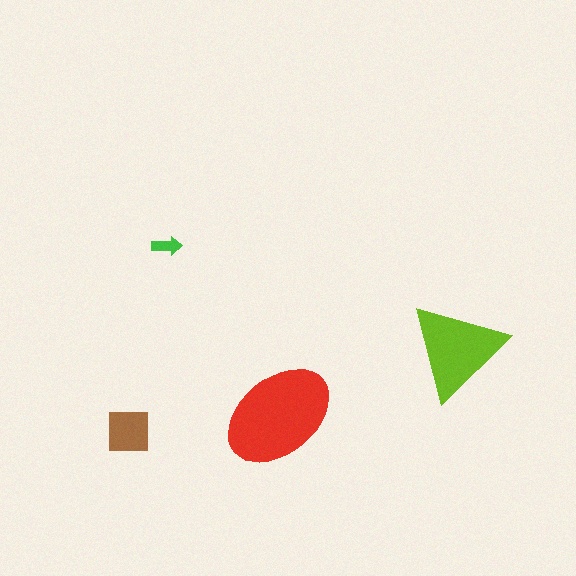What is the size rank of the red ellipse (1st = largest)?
1st.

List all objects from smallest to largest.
The green arrow, the brown square, the lime triangle, the red ellipse.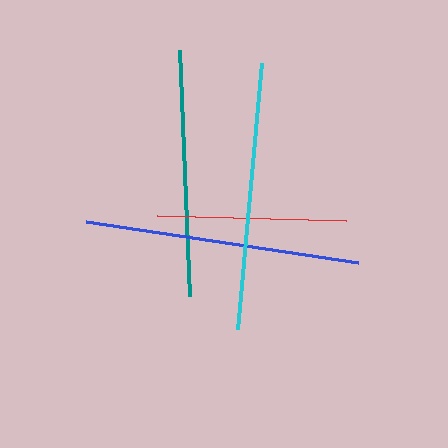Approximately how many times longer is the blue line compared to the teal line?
The blue line is approximately 1.1 times the length of the teal line.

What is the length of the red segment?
The red segment is approximately 190 pixels long.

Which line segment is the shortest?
The red line is the shortest at approximately 190 pixels.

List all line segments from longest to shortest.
From longest to shortest: blue, cyan, teal, red.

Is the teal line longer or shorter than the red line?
The teal line is longer than the red line.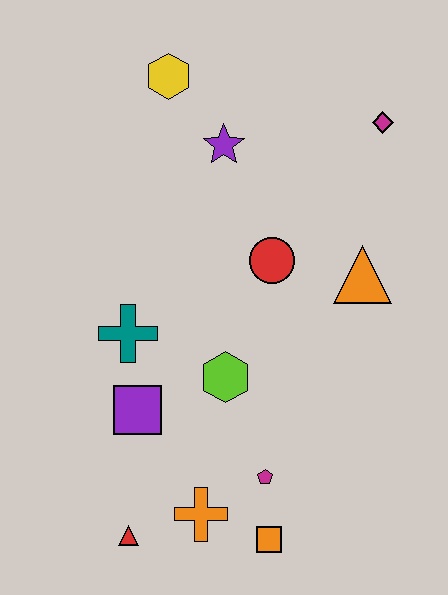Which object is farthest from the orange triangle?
The red triangle is farthest from the orange triangle.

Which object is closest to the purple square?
The teal cross is closest to the purple square.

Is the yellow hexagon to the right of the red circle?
No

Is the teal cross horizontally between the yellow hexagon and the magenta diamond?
No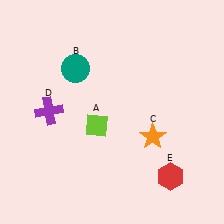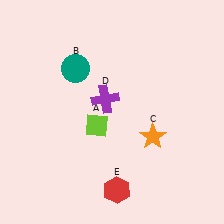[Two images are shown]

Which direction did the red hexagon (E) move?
The red hexagon (E) moved left.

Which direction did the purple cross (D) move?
The purple cross (D) moved right.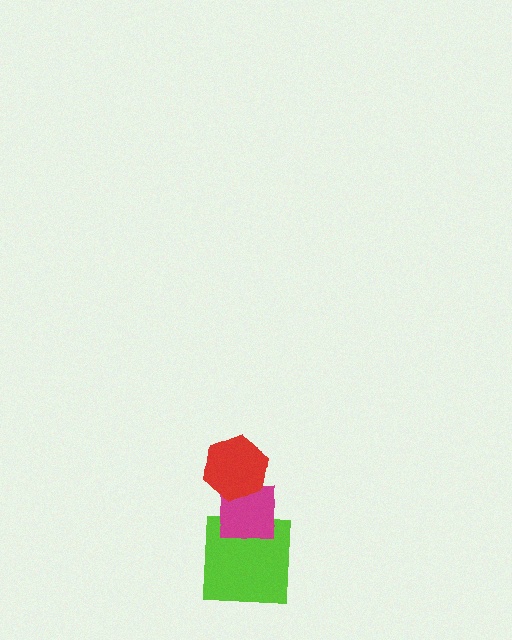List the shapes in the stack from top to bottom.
From top to bottom: the red hexagon, the magenta square, the lime square.